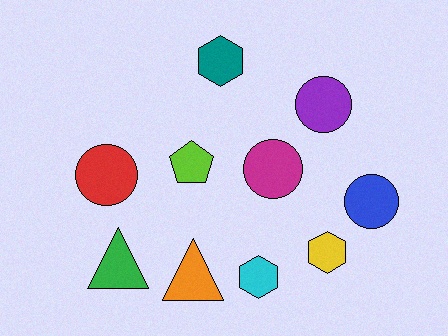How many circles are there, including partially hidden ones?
There are 4 circles.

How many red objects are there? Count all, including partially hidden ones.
There is 1 red object.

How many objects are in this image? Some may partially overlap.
There are 10 objects.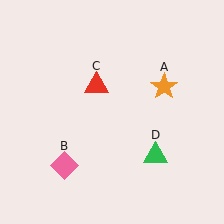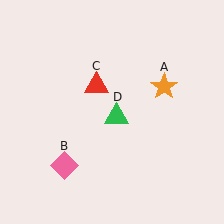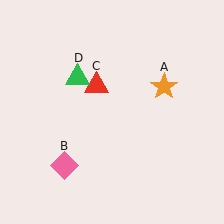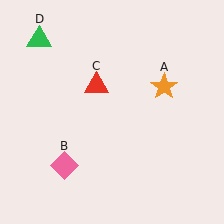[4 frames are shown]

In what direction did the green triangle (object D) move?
The green triangle (object D) moved up and to the left.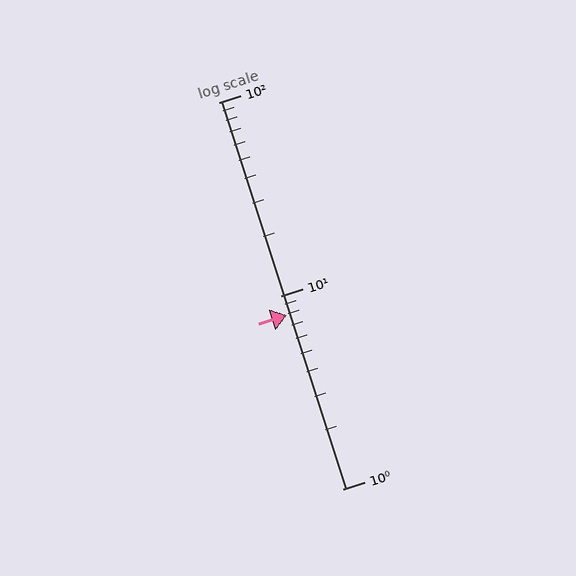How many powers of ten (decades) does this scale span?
The scale spans 2 decades, from 1 to 100.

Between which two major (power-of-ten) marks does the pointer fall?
The pointer is between 1 and 10.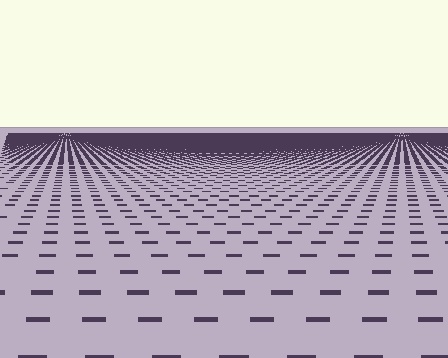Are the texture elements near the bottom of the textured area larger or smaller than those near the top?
Larger. Near the bottom, elements are closer to the viewer and appear at a bigger on-screen size.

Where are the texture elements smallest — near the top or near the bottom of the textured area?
Near the top.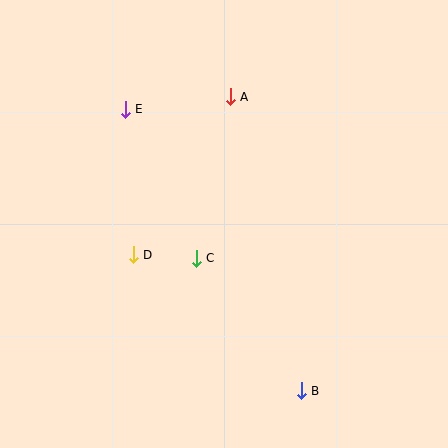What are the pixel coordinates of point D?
Point D is at (133, 255).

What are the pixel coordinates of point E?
Point E is at (125, 109).